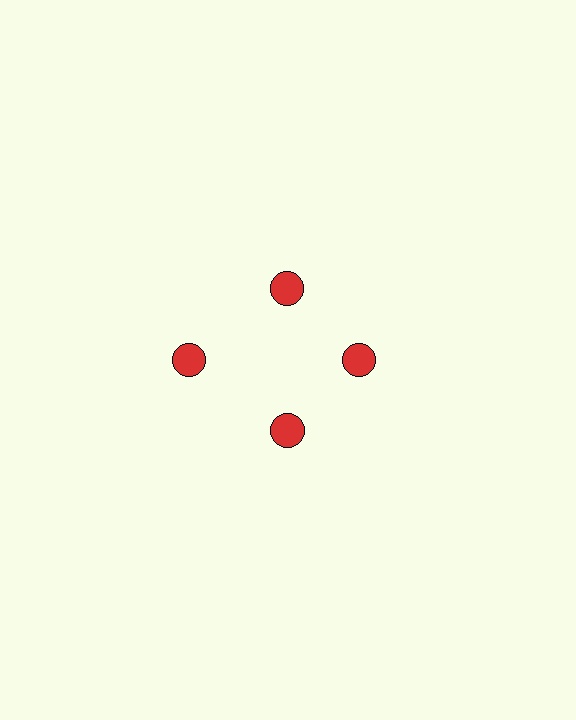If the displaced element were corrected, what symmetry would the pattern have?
It would have 4-fold rotational symmetry — the pattern would map onto itself every 90 degrees.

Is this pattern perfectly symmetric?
No. The 4 red circles are arranged in a ring, but one element near the 9 o'clock position is pushed outward from the center, breaking the 4-fold rotational symmetry.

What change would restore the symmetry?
The symmetry would be restored by moving it inward, back onto the ring so that all 4 circles sit at equal angles and equal distance from the center.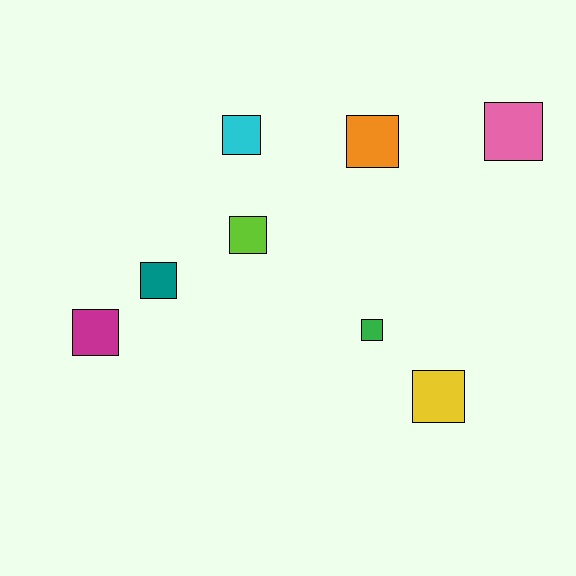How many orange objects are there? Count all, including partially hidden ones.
There is 1 orange object.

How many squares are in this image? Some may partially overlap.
There are 8 squares.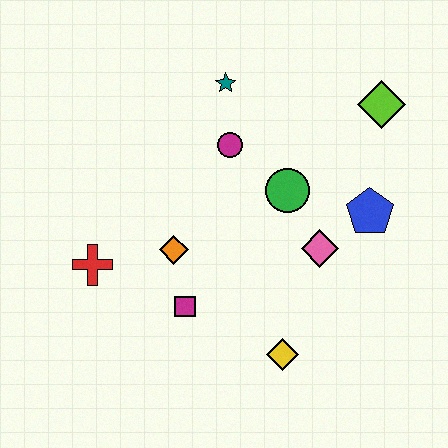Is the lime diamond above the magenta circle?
Yes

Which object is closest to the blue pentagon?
The pink diamond is closest to the blue pentagon.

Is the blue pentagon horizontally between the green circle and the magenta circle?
No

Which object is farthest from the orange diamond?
The lime diamond is farthest from the orange diamond.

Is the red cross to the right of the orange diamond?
No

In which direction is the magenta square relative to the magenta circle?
The magenta square is below the magenta circle.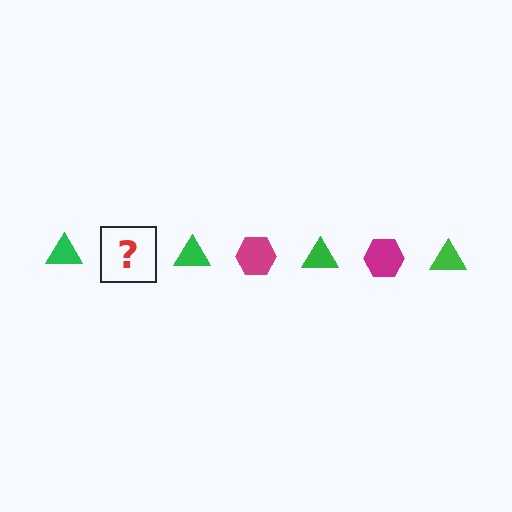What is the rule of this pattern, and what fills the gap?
The rule is that the pattern alternates between green triangle and magenta hexagon. The gap should be filled with a magenta hexagon.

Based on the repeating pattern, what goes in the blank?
The blank should be a magenta hexagon.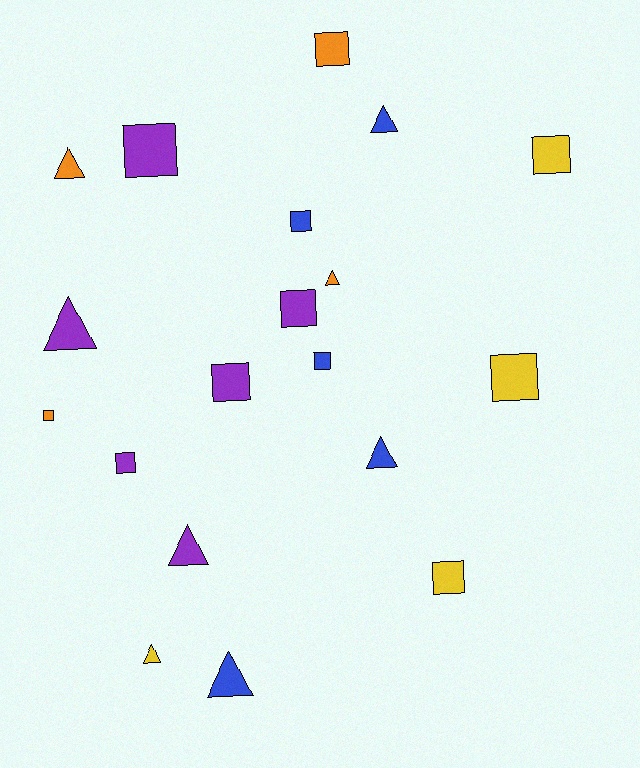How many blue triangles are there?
There are 3 blue triangles.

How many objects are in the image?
There are 19 objects.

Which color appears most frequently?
Purple, with 6 objects.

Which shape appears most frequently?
Square, with 11 objects.